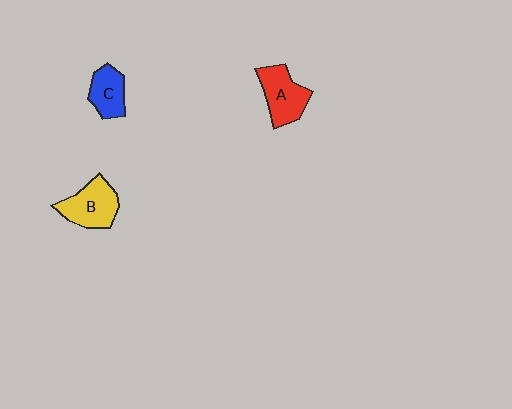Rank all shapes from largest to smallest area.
From largest to smallest: B (yellow), A (red), C (blue).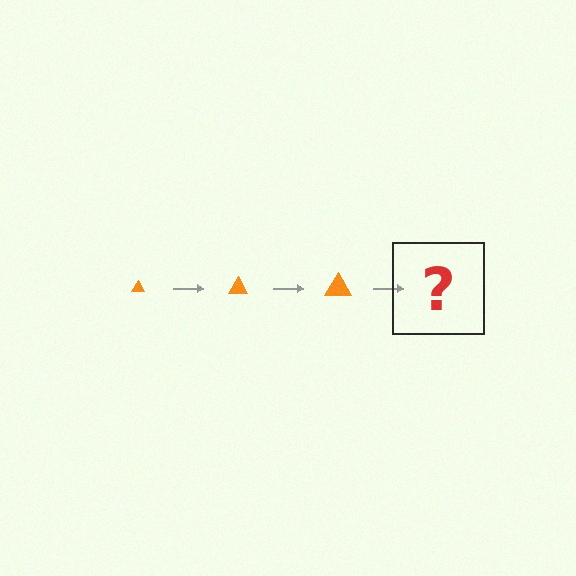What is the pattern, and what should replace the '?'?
The pattern is that the triangle gets progressively larger each step. The '?' should be an orange triangle, larger than the previous one.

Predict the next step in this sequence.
The next step is an orange triangle, larger than the previous one.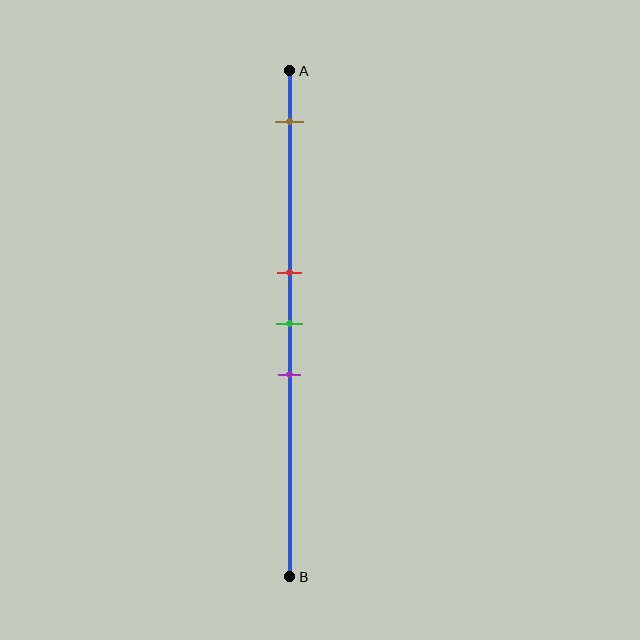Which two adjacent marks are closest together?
The red and green marks are the closest adjacent pair.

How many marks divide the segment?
There are 4 marks dividing the segment.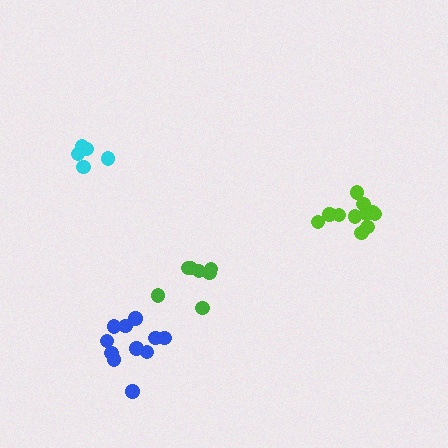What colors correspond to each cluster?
The clusters are colored: cyan, blue, lime, green.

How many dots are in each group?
Group 1: 5 dots, Group 2: 11 dots, Group 3: 11 dots, Group 4: 7 dots (34 total).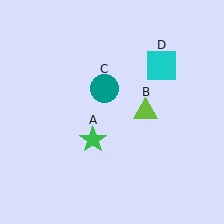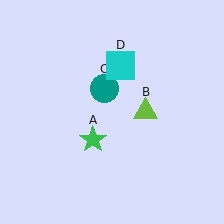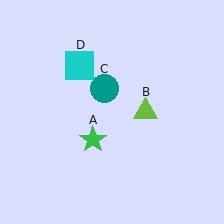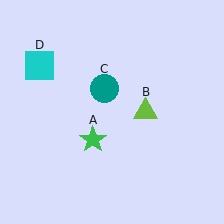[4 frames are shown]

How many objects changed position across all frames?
1 object changed position: cyan square (object D).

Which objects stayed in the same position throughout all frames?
Green star (object A) and lime triangle (object B) and teal circle (object C) remained stationary.